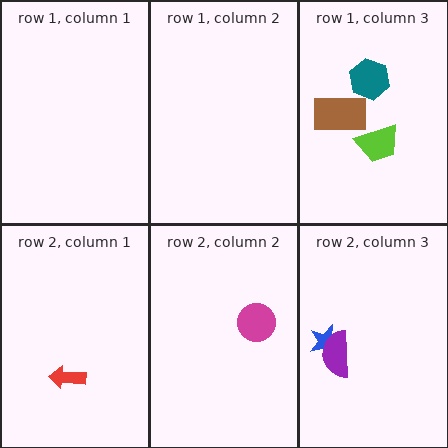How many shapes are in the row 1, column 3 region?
3.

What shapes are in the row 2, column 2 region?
The magenta circle.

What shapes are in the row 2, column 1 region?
The red arrow.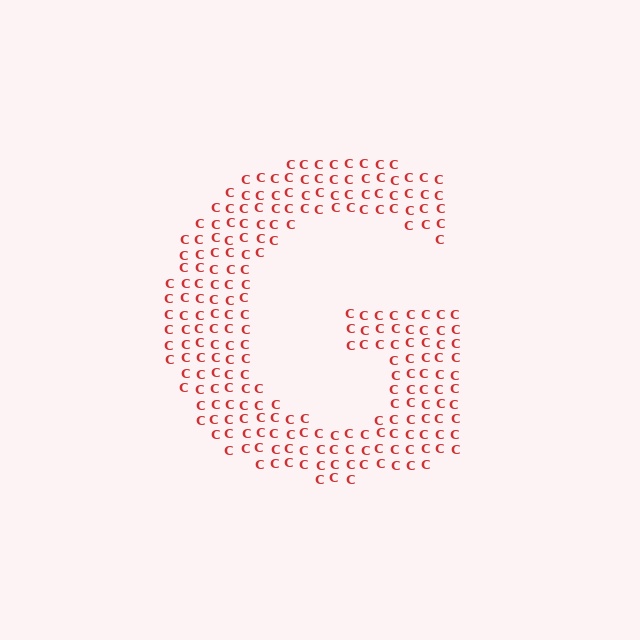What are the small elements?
The small elements are letter C's.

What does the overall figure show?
The overall figure shows the letter G.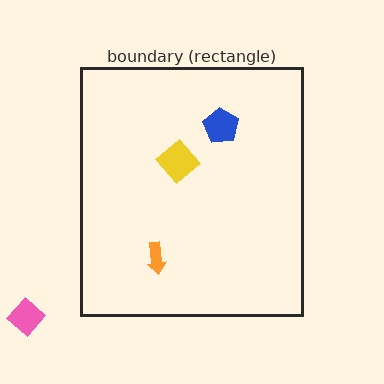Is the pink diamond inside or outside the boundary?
Outside.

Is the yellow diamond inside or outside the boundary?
Inside.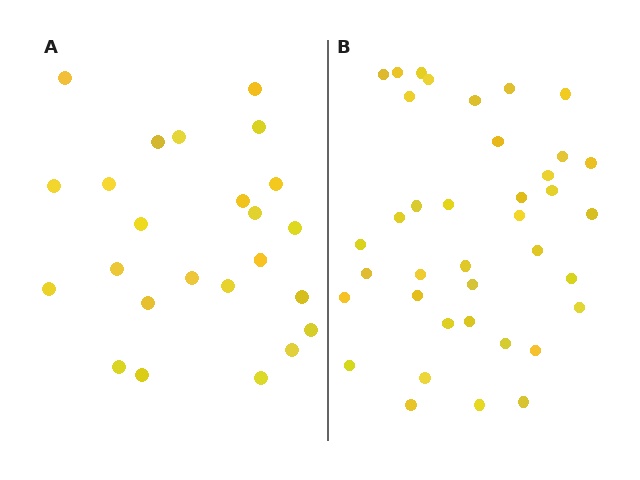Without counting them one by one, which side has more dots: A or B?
Region B (the right region) has more dots.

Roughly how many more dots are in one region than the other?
Region B has approximately 15 more dots than region A.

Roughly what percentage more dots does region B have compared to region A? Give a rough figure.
About 60% more.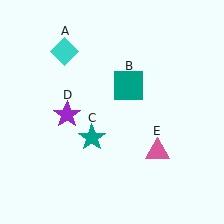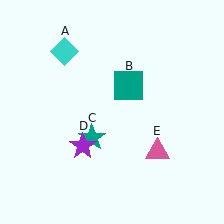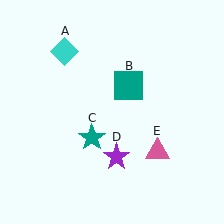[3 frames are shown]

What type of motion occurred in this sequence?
The purple star (object D) rotated counterclockwise around the center of the scene.